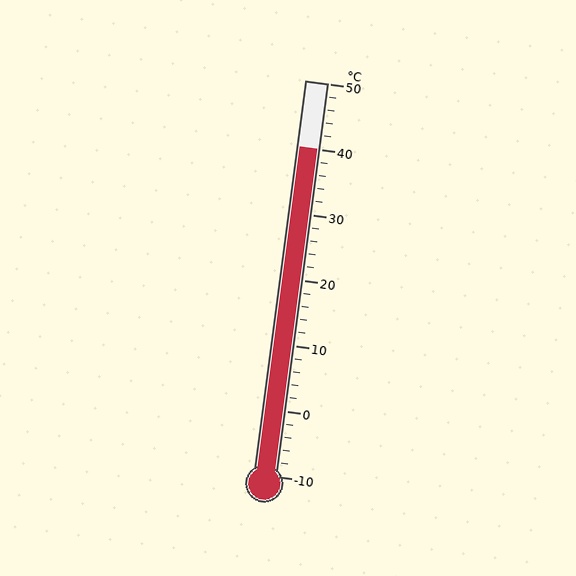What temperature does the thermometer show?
The thermometer shows approximately 40°C.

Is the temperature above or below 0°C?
The temperature is above 0°C.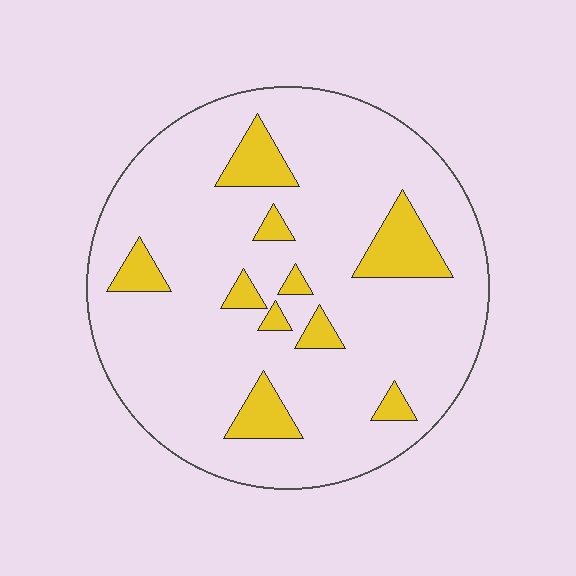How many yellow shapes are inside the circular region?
10.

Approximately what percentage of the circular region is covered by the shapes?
Approximately 15%.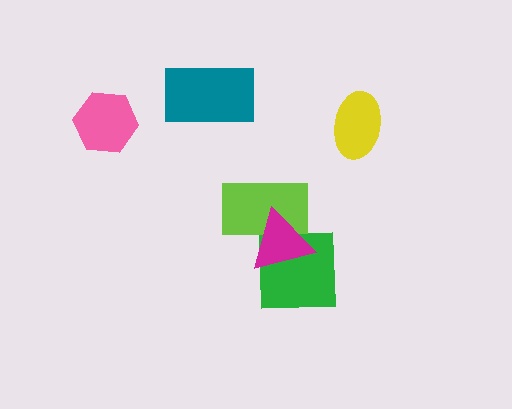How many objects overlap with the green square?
2 objects overlap with the green square.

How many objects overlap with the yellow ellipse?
0 objects overlap with the yellow ellipse.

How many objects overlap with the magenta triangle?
2 objects overlap with the magenta triangle.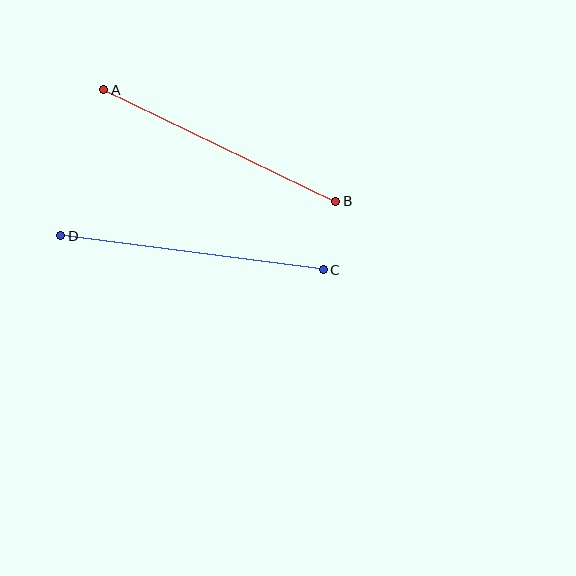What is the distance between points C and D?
The distance is approximately 265 pixels.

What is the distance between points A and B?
The distance is approximately 257 pixels.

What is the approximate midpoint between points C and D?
The midpoint is at approximately (192, 253) pixels.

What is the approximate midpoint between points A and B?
The midpoint is at approximately (220, 145) pixels.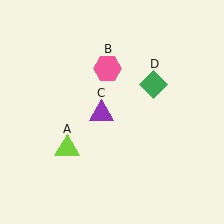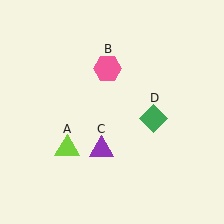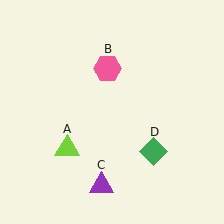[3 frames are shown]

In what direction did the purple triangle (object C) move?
The purple triangle (object C) moved down.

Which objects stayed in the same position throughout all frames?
Lime triangle (object A) and pink hexagon (object B) remained stationary.